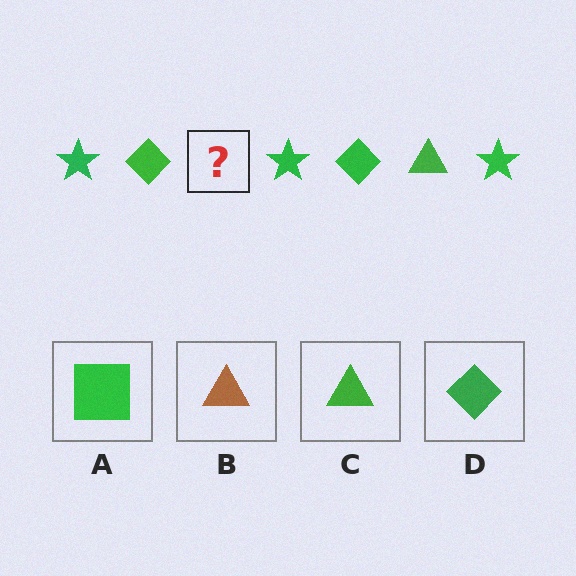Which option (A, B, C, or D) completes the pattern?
C.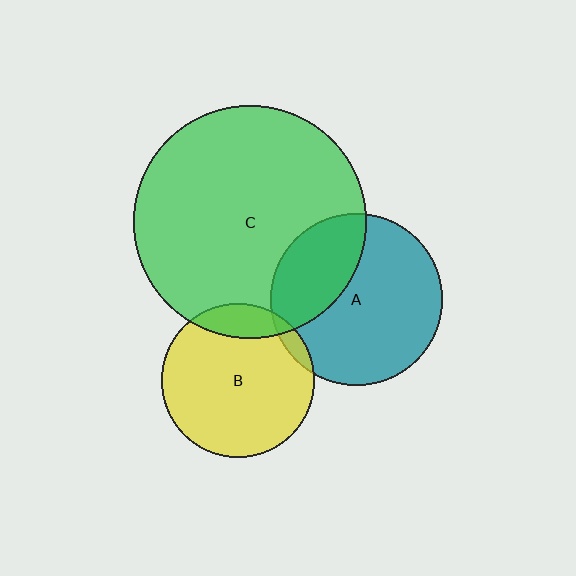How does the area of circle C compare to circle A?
Approximately 1.8 times.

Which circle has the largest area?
Circle C (green).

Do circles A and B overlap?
Yes.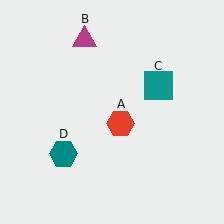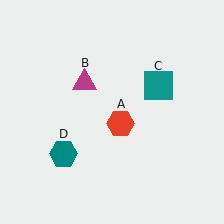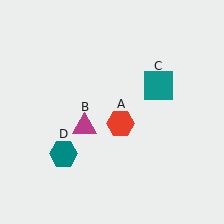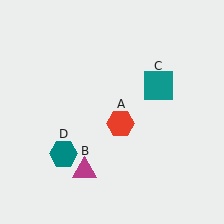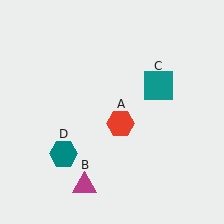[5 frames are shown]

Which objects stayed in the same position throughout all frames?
Red hexagon (object A) and teal square (object C) and teal hexagon (object D) remained stationary.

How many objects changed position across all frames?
1 object changed position: magenta triangle (object B).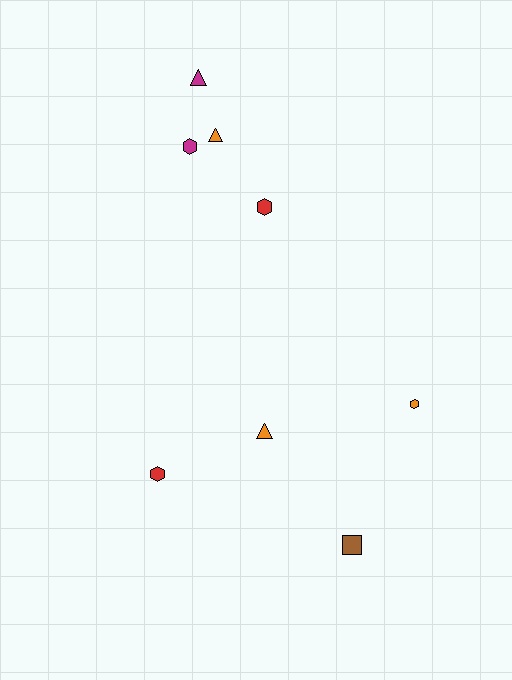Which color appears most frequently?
Orange, with 3 objects.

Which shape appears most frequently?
Hexagon, with 4 objects.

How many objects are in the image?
There are 8 objects.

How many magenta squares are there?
There are no magenta squares.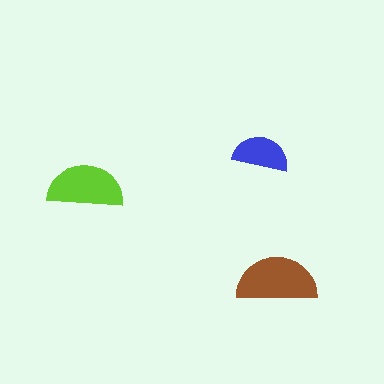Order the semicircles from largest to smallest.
the brown one, the lime one, the blue one.